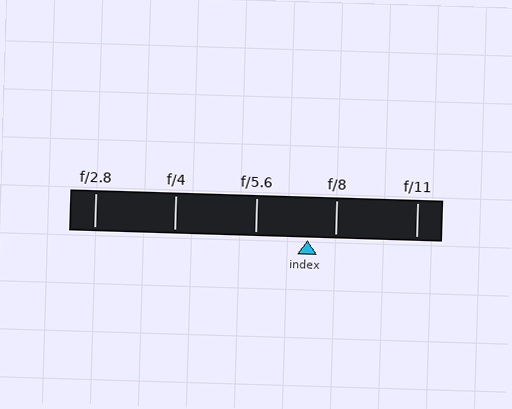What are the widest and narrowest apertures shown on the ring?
The widest aperture shown is f/2.8 and the narrowest is f/11.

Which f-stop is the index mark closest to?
The index mark is closest to f/8.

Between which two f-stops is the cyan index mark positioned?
The index mark is between f/5.6 and f/8.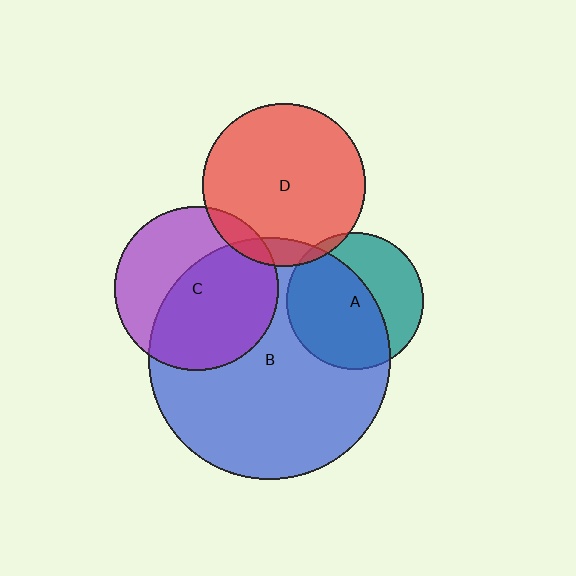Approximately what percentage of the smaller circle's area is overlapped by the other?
Approximately 55%.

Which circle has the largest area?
Circle B (blue).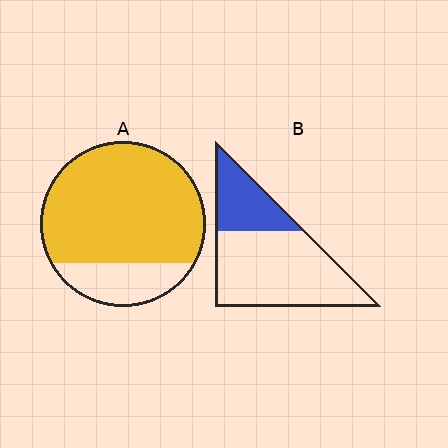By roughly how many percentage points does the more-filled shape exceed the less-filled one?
By roughly 50 percentage points (A over B).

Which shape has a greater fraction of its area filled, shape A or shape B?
Shape A.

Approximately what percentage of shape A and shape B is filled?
A is approximately 80% and B is approximately 30%.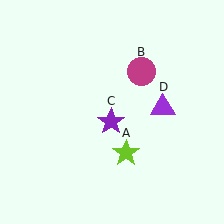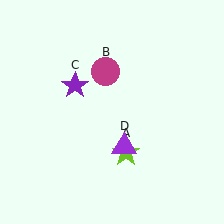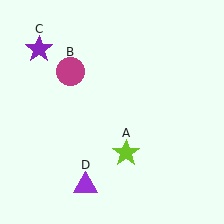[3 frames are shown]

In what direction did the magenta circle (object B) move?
The magenta circle (object B) moved left.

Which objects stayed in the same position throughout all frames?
Lime star (object A) remained stationary.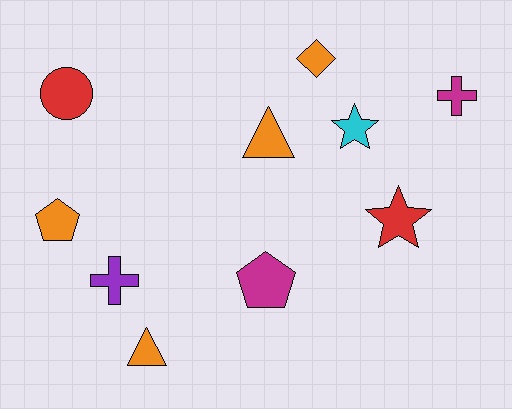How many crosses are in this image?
There are 2 crosses.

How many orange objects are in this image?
There are 4 orange objects.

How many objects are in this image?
There are 10 objects.